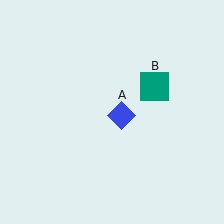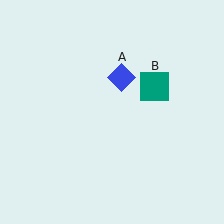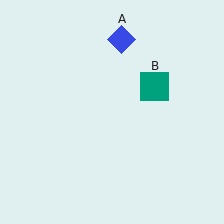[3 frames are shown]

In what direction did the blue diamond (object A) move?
The blue diamond (object A) moved up.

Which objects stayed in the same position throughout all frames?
Teal square (object B) remained stationary.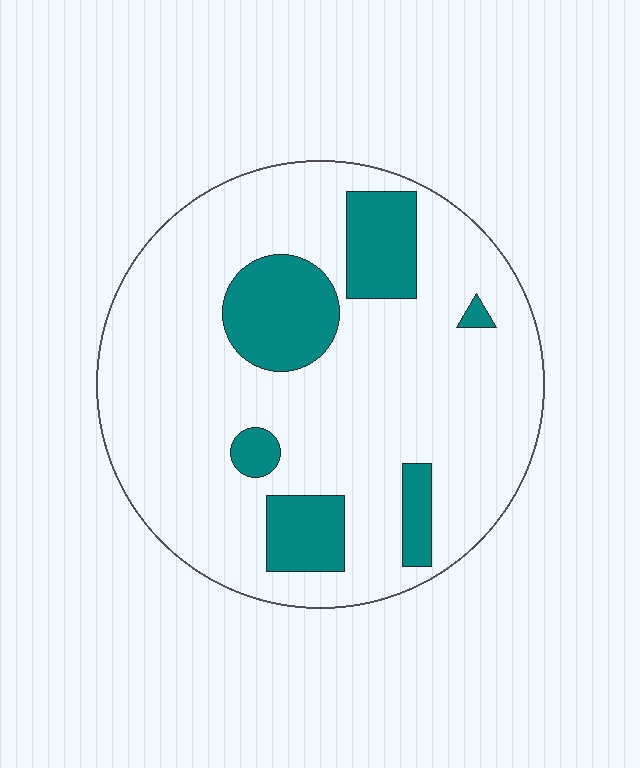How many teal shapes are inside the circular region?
6.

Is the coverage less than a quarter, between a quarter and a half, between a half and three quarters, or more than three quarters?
Less than a quarter.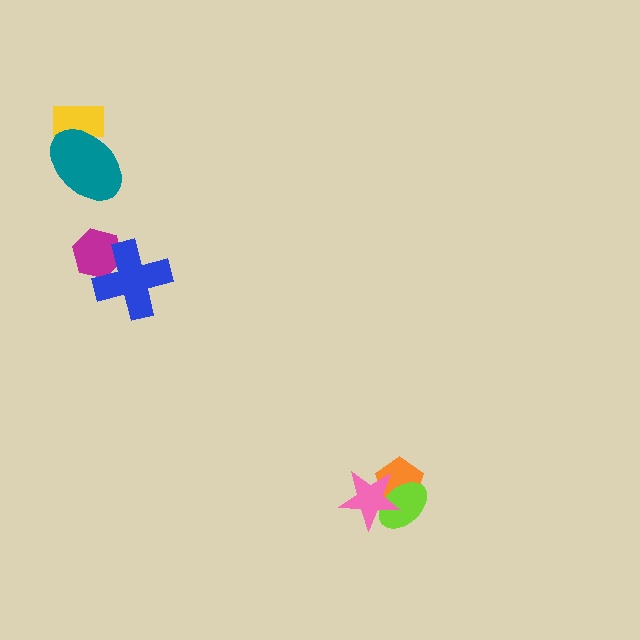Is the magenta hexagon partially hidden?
Yes, it is partially covered by another shape.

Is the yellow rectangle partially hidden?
Yes, it is partially covered by another shape.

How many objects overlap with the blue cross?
1 object overlaps with the blue cross.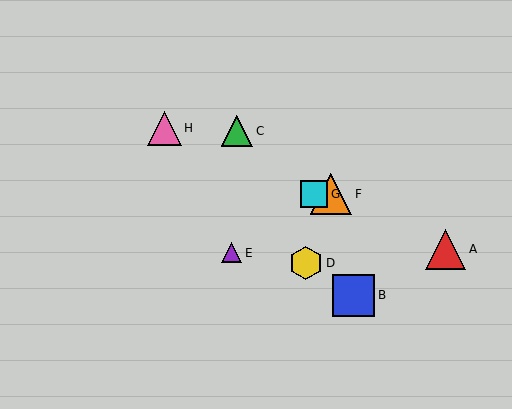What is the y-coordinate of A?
Object A is at y≈249.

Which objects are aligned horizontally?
Objects F, G are aligned horizontally.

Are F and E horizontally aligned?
No, F is at y≈194 and E is at y≈253.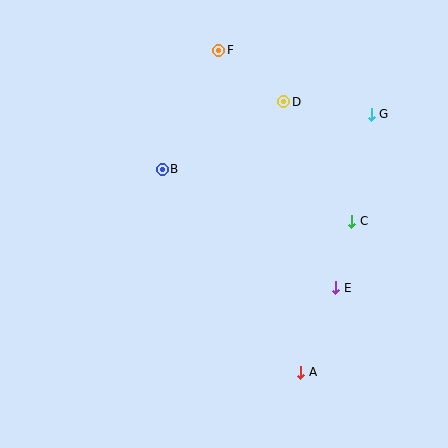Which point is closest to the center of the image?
Point B at (162, 169) is closest to the center.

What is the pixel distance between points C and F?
The distance between C and F is 217 pixels.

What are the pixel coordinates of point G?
Point G is at (371, 114).